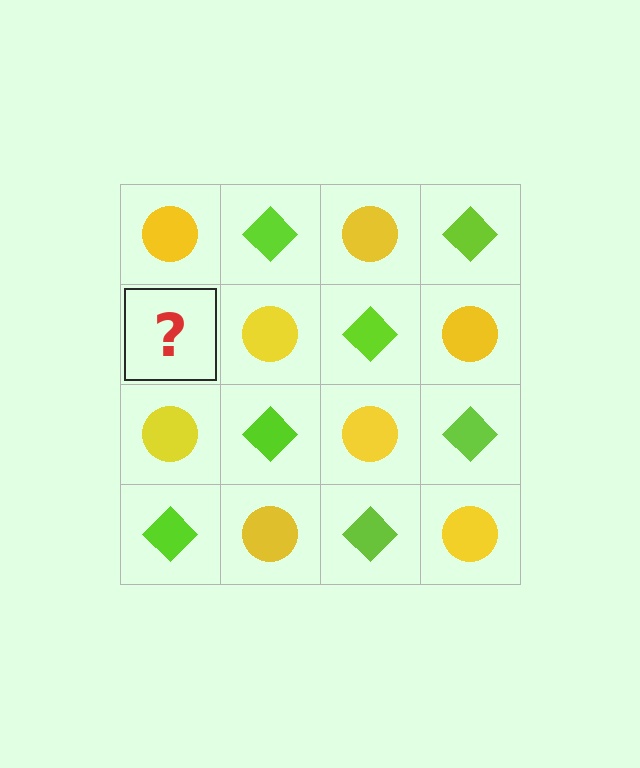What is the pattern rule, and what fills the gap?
The rule is that it alternates yellow circle and lime diamond in a checkerboard pattern. The gap should be filled with a lime diamond.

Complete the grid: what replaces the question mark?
The question mark should be replaced with a lime diamond.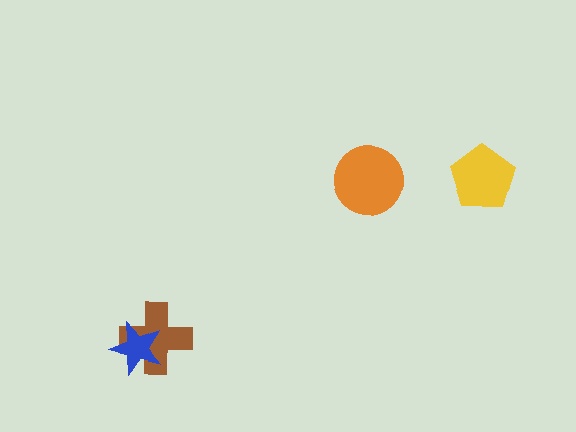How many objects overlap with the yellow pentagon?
0 objects overlap with the yellow pentagon.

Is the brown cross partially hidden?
Yes, it is partially covered by another shape.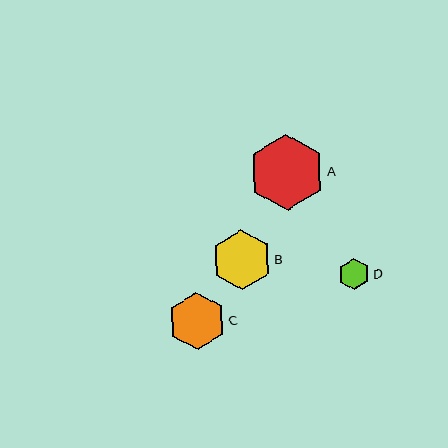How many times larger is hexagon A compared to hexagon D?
Hexagon A is approximately 2.5 times the size of hexagon D.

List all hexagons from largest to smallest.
From largest to smallest: A, B, C, D.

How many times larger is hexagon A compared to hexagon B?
Hexagon A is approximately 1.3 times the size of hexagon B.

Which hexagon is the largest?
Hexagon A is the largest with a size of approximately 76 pixels.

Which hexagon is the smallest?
Hexagon D is the smallest with a size of approximately 31 pixels.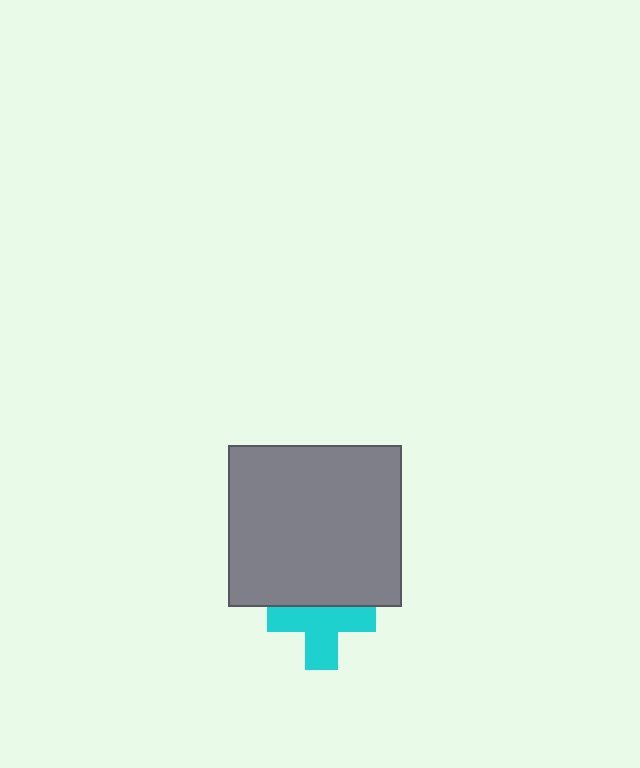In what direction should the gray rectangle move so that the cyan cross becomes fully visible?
The gray rectangle should move up. That is the shortest direction to clear the overlap and leave the cyan cross fully visible.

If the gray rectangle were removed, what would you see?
You would see the complete cyan cross.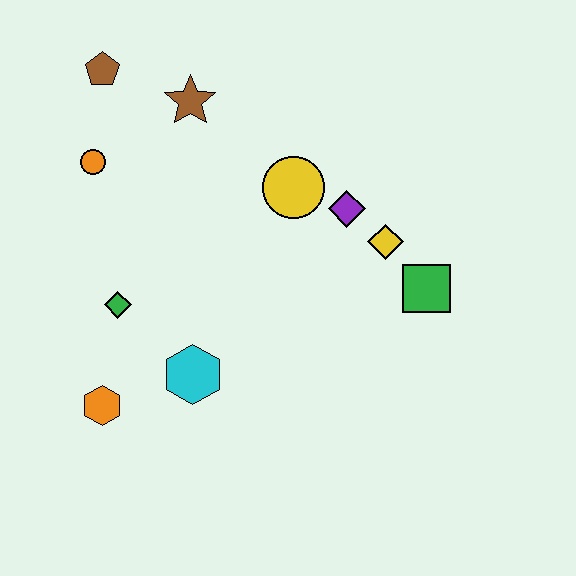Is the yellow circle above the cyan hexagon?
Yes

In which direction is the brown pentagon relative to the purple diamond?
The brown pentagon is to the left of the purple diamond.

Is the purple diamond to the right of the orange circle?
Yes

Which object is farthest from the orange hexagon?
The green square is farthest from the orange hexagon.